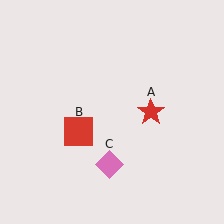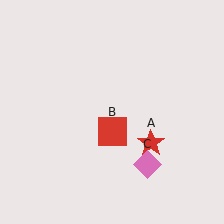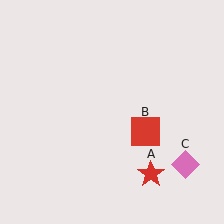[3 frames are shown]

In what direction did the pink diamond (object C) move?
The pink diamond (object C) moved right.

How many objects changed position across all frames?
3 objects changed position: red star (object A), red square (object B), pink diamond (object C).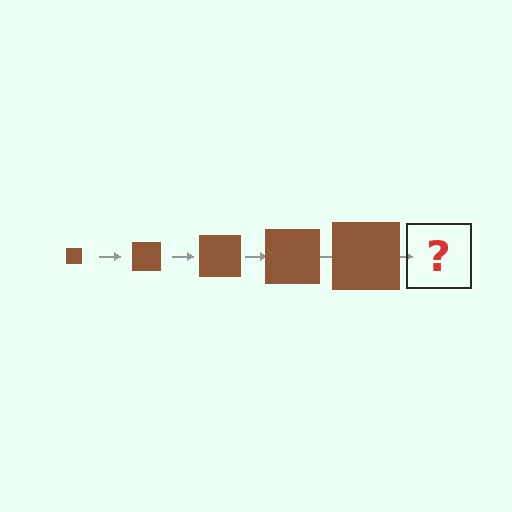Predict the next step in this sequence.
The next step is a brown square, larger than the previous one.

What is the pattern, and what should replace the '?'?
The pattern is that the square gets progressively larger each step. The '?' should be a brown square, larger than the previous one.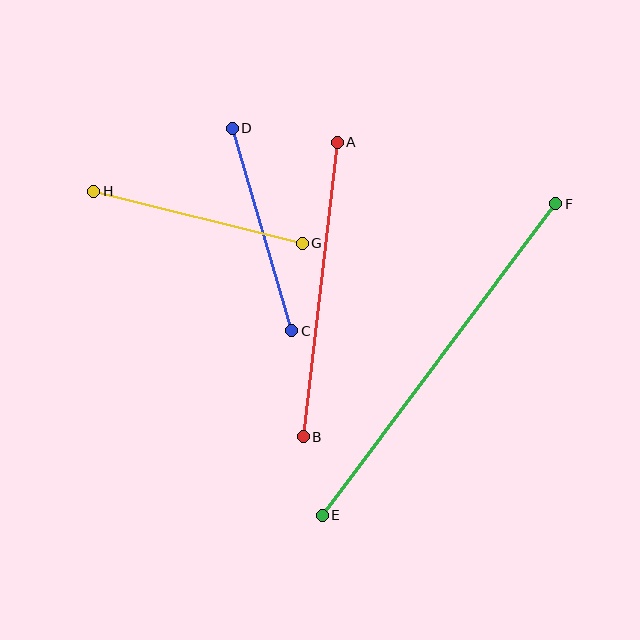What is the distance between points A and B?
The distance is approximately 296 pixels.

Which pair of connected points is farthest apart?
Points E and F are farthest apart.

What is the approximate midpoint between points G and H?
The midpoint is at approximately (198, 217) pixels.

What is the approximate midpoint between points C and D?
The midpoint is at approximately (262, 230) pixels.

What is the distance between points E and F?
The distance is approximately 389 pixels.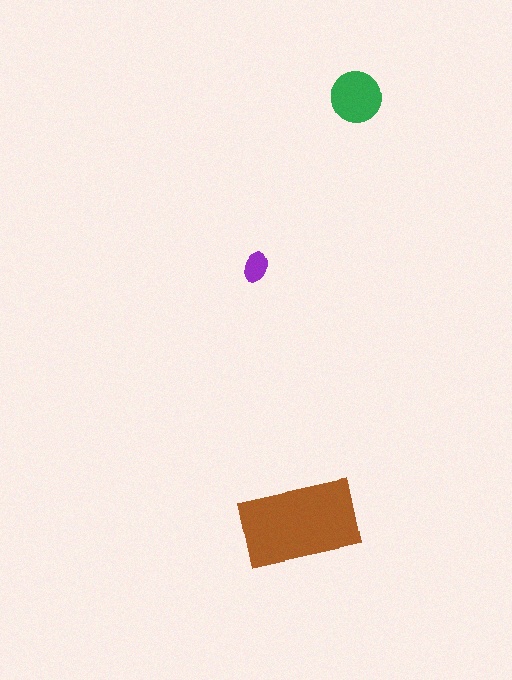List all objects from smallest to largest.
The purple ellipse, the green circle, the brown rectangle.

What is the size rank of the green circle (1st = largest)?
2nd.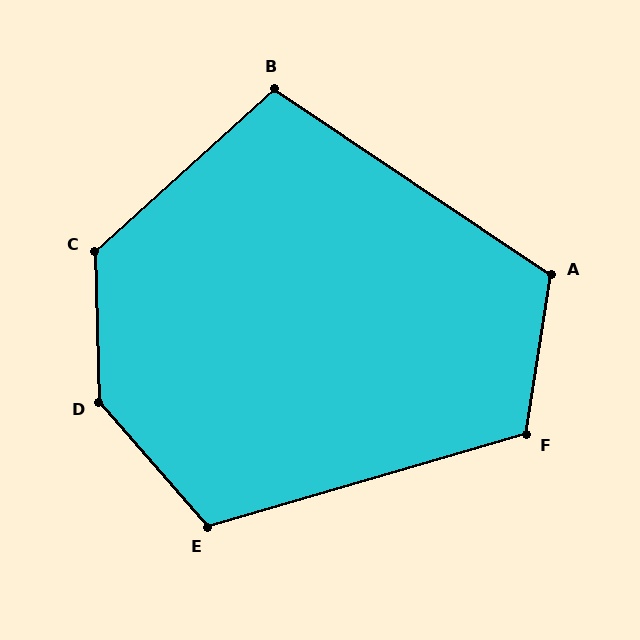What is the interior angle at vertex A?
Approximately 115 degrees (obtuse).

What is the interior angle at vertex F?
Approximately 115 degrees (obtuse).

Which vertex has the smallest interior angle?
B, at approximately 104 degrees.